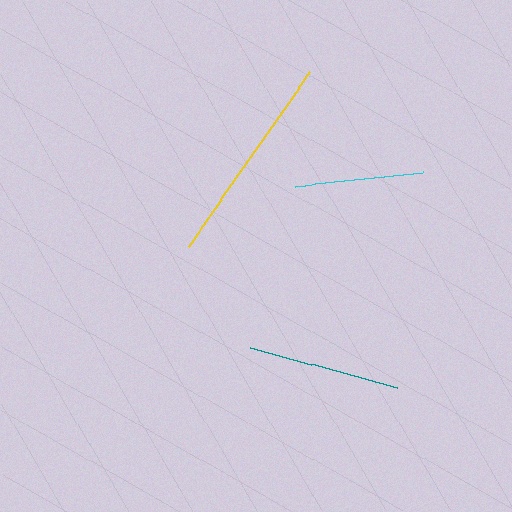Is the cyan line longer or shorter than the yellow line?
The yellow line is longer than the cyan line.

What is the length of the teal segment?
The teal segment is approximately 152 pixels long.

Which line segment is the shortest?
The cyan line is the shortest at approximately 128 pixels.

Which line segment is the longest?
The yellow line is the longest at approximately 213 pixels.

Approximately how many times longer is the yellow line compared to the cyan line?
The yellow line is approximately 1.7 times the length of the cyan line.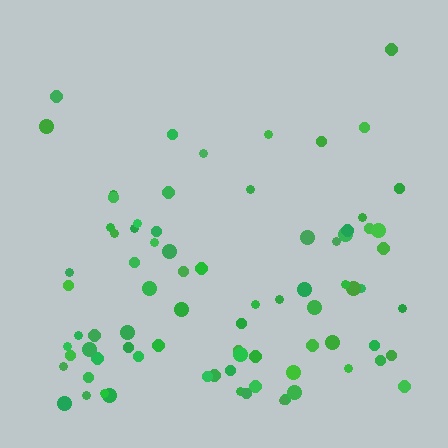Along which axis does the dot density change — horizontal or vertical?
Vertical.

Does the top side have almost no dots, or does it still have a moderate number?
Still a moderate number, just noticeably fewer than the bottom.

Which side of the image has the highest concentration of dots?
The bottom.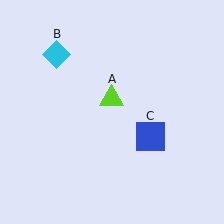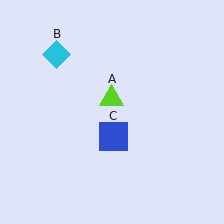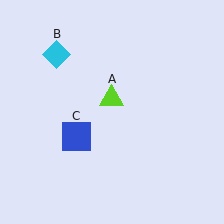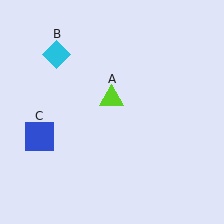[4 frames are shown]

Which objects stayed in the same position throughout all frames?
Lime triangle (object A) and cyan diamond (object B) remained stationary.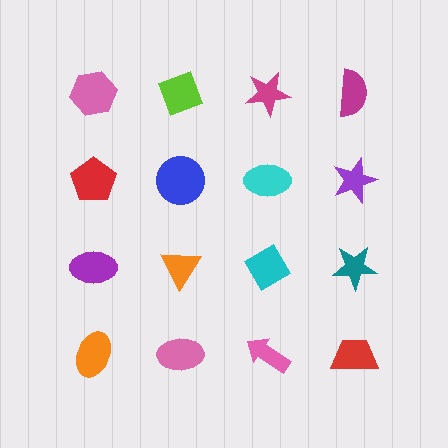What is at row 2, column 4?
A purple star.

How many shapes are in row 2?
4 shapes.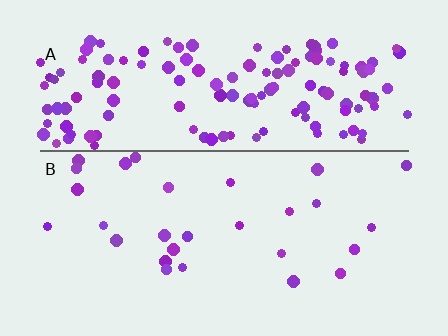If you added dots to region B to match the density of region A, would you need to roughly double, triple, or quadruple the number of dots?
Approximately quadruple.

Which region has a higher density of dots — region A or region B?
A (the top).